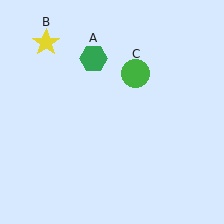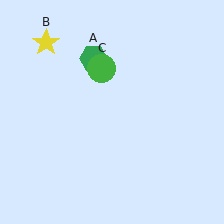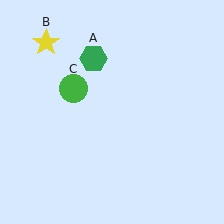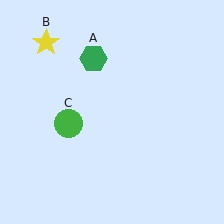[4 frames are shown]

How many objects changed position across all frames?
1 object changed position: green circle (object C).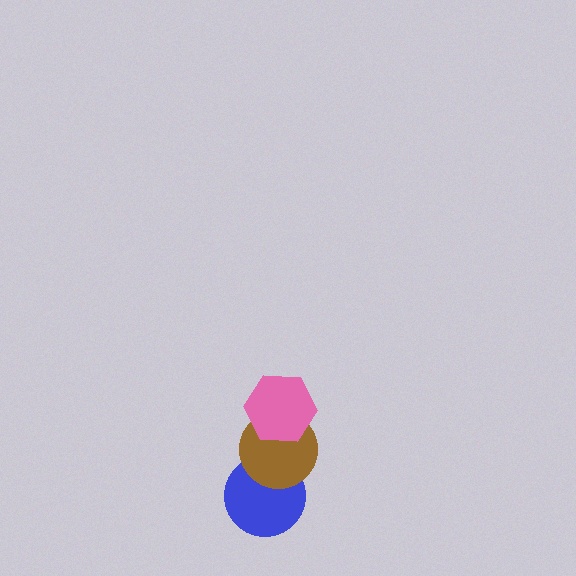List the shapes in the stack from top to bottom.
From top to bottom: the pink hexagon, the brown circle, the blue circle.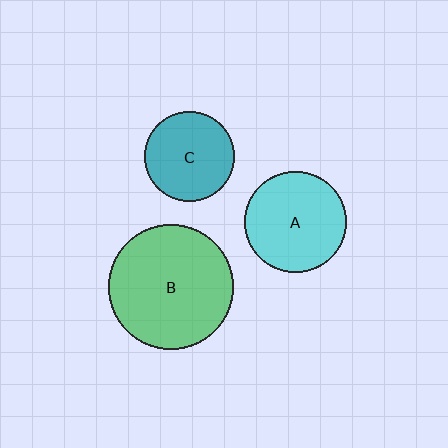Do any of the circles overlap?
No, none of the circles overlap.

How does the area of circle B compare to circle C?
Approximately 1.9 times.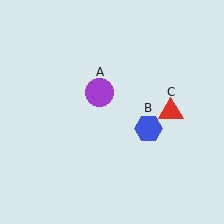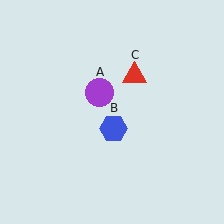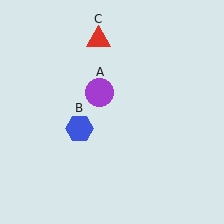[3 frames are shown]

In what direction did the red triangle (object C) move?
The red triangle (object C) moved up and to the left.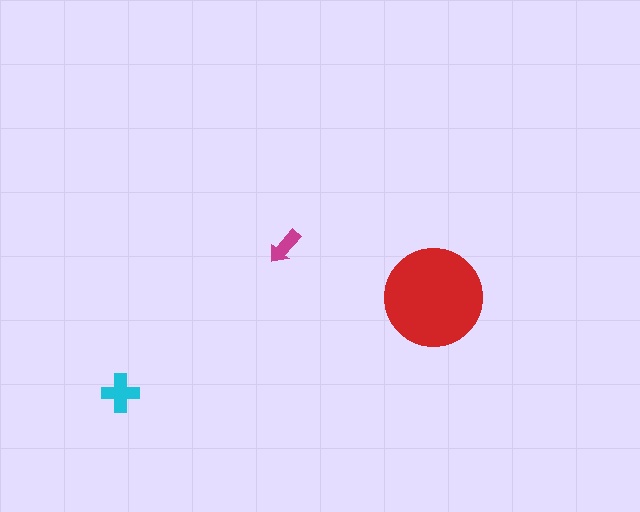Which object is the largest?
The red circle.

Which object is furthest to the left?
The cyan cross is leftmost.